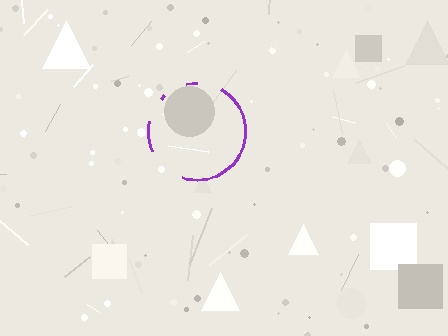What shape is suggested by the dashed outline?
The dashed outline suggests a circle.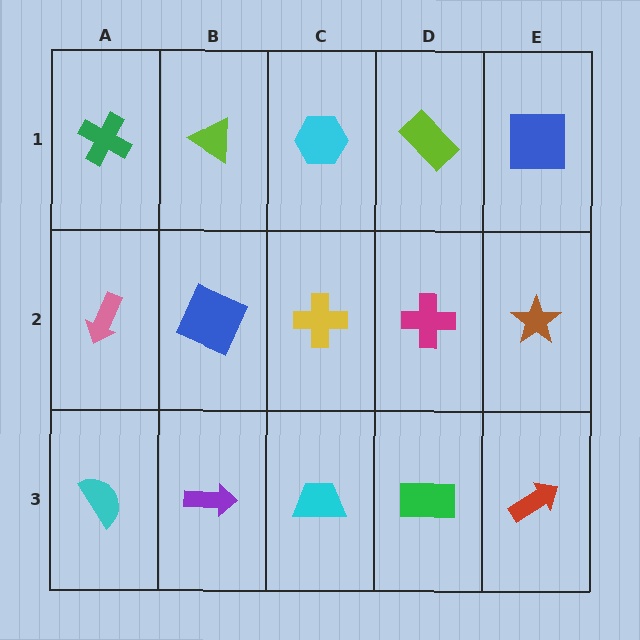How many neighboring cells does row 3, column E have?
2.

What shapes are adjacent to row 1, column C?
A yellow cross (row 2, column C), a lime triangle (row 1, column B), a lime rectangle (row 1, column D).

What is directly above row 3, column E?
A brown star.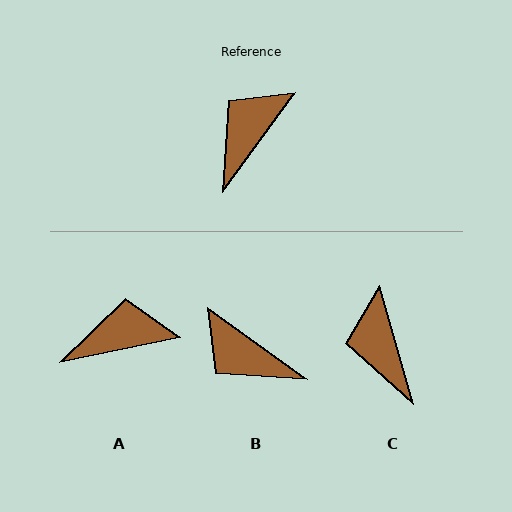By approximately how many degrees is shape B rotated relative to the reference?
Approximately 90 degrees counter-clockwise.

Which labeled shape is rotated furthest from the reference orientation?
B, about 90 degrees away.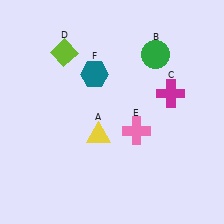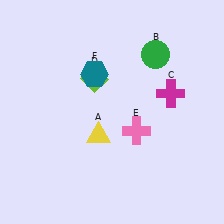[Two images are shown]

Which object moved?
The lime diamond (D) moved right.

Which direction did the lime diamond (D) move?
The lime diamond (D) moved right.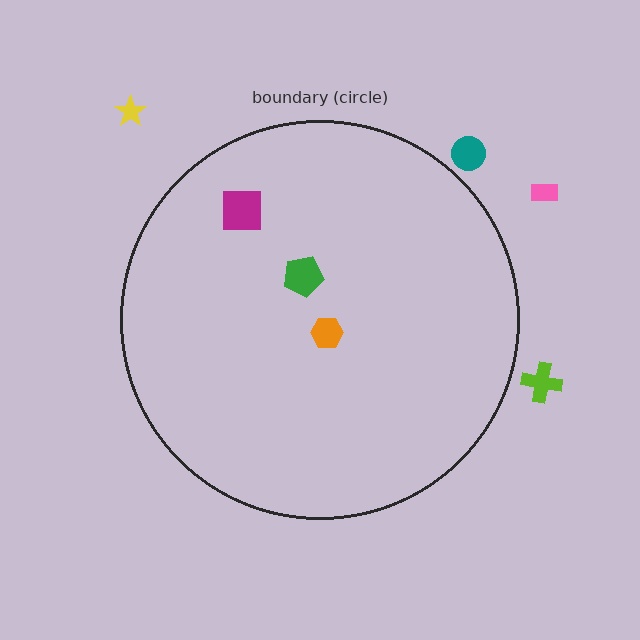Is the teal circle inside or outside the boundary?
Outside.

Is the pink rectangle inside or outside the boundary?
Outside.